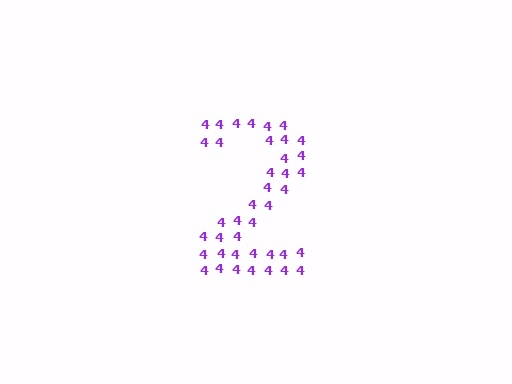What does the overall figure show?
The overall figure shows the digit 2.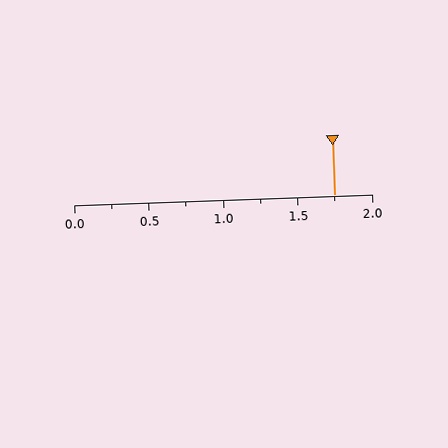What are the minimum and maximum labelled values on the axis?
The axis runs from 0.0 to 2.0.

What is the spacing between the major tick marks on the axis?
The major ticks are spaced 0.5 apart.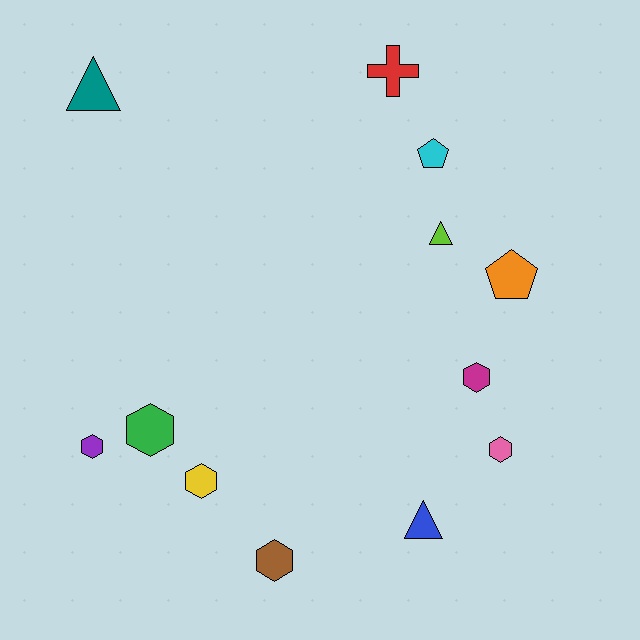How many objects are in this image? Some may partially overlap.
There are 12 objects.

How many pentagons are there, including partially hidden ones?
There are 2 pentagons.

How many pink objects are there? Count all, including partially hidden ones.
There is 1 pink object.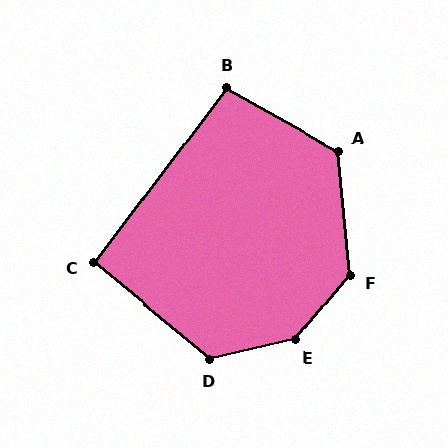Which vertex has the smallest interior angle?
C, at approximately 92 degrees.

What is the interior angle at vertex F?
Approximately 135 degrees (obtuse).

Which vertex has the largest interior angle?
E, at approximately 143 degrees.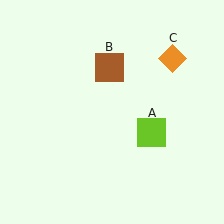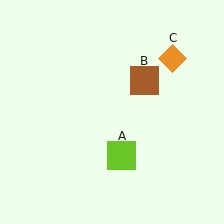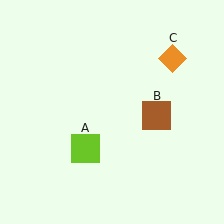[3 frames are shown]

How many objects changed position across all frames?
2 objects changed position: lime square (object A), brown square (object B).